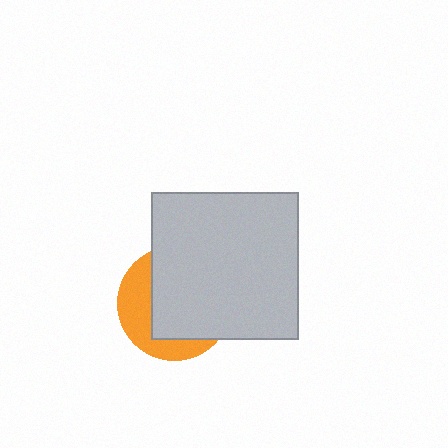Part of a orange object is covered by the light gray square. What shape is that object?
It is a circle.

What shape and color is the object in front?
The object in front is a light gray square.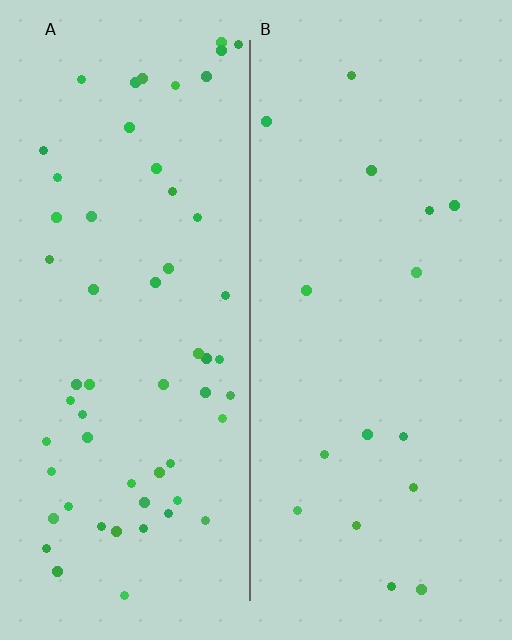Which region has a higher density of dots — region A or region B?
A (the left).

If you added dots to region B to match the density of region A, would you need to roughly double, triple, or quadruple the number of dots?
Approximately quadruple.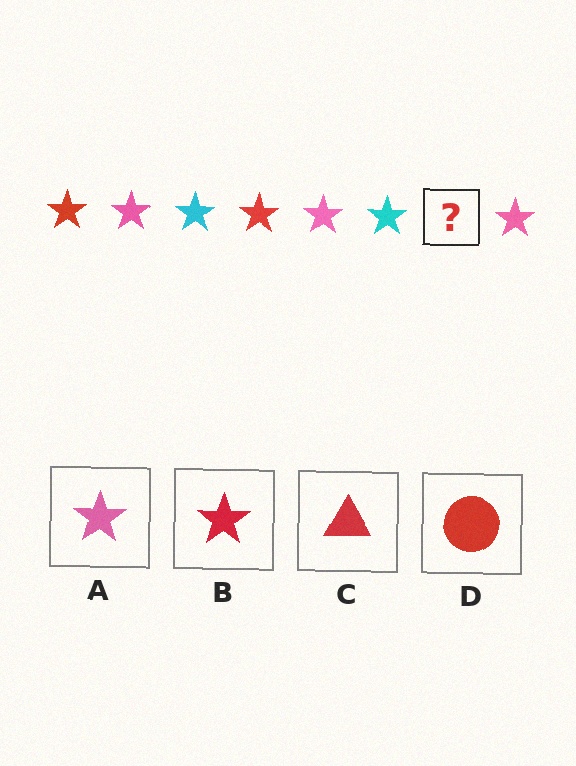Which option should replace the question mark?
Option B.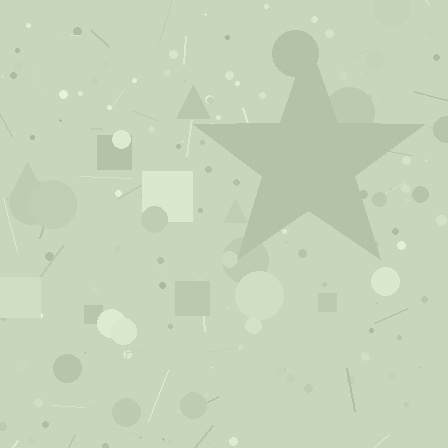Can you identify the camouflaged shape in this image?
The camouflaged shape is a star.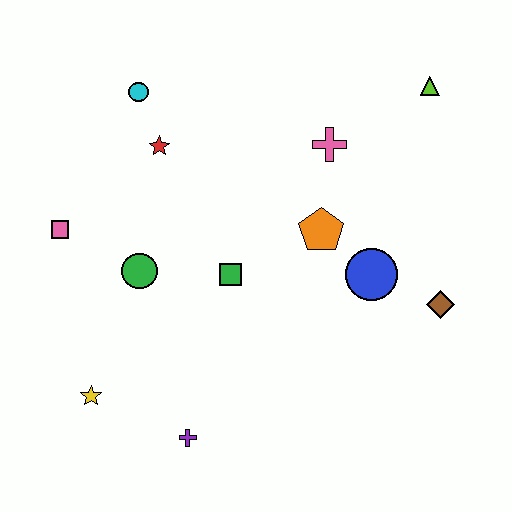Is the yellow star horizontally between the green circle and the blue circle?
No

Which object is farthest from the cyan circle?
The brown diamond is farthest from the cyan circle.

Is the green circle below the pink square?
Yes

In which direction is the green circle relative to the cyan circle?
The green circle is below the cyan circle.